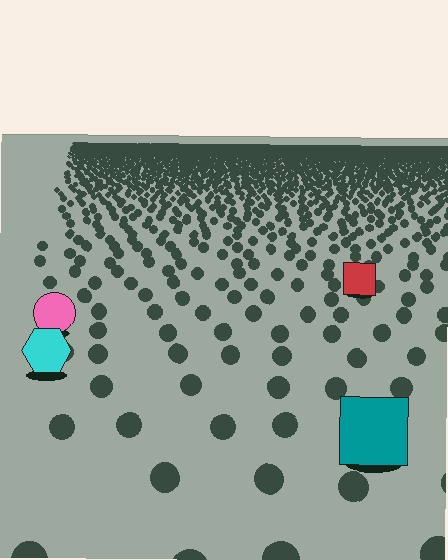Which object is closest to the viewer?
The teal square is closest. The texture marks near it are larger and more spread out.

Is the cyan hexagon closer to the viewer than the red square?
Yes. The cyan hexagon is closer — you can tell from the texture gradient: the ground texture is coarser near it.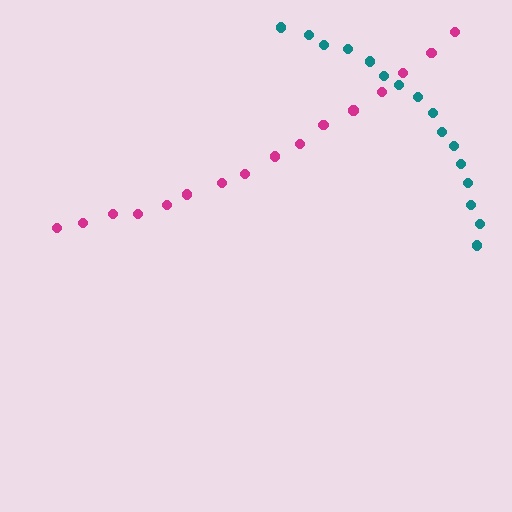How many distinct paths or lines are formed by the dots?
There are 2 distinct paths.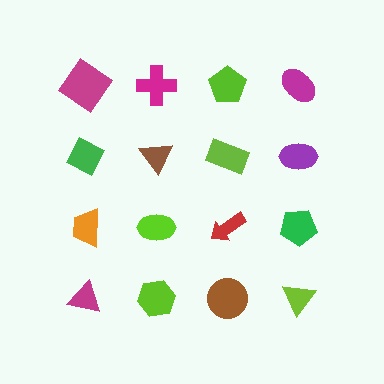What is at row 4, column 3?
A brown circle.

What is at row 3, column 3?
A red arrow.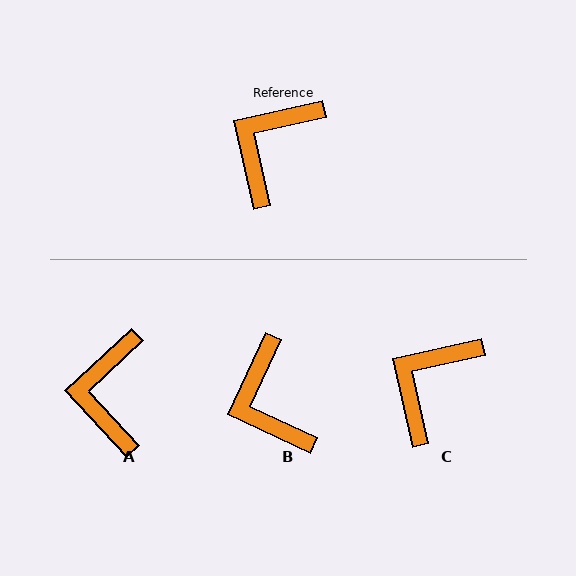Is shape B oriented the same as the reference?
No, it is off by about 52 degrees.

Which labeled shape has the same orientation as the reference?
C.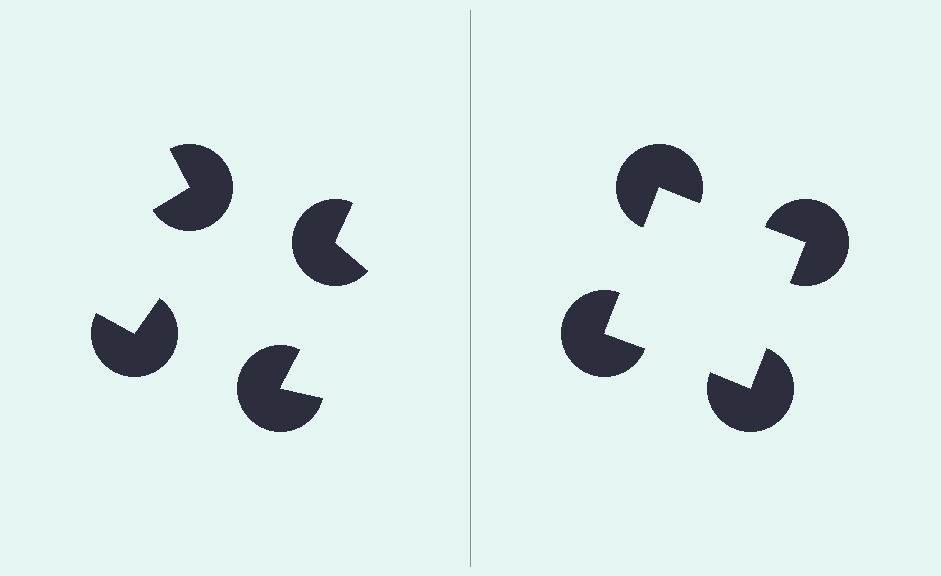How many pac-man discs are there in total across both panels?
8 — 4 on each side.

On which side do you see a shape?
An illusory square appears on the right side. On the left side the wedge cuts are rotated, so no coherent shape forms.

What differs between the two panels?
The pac-man discs are positioned identically on both sides; only the wedge orientations differ. On the right they align to a square; on the left they are misaligned.